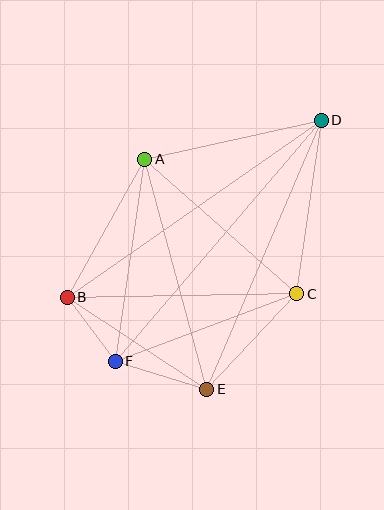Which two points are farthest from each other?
Points D and F are farthest from each other.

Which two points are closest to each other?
Points B and F are closest to each other.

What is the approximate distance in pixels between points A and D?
The distance between A and D is approximately 181 pixels.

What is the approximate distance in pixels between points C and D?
The distance between C and D is approximately 176 pixels.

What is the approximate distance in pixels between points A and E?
The distance between A and E is approximately 238 pixels.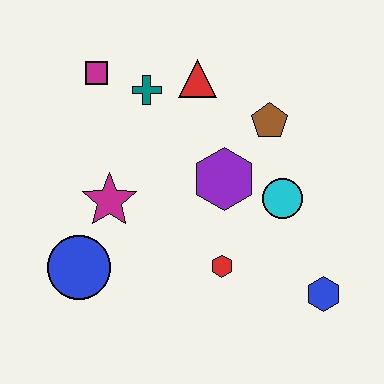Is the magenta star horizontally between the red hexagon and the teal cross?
No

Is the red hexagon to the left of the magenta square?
No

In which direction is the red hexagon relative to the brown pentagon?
The red hexagon is below the brown pentagon.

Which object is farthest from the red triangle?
The blue hexagon is farthest from the red triangle.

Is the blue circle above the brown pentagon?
No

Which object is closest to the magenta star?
The blue circle is closest to the magenta star.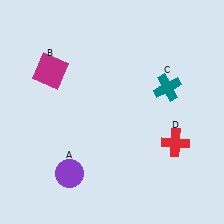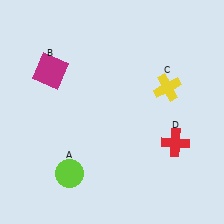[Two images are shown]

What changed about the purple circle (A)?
In Image 1, A is purple. In Image 2, it changed to lime.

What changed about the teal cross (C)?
In Image 1, C is teal. In Image 2, it changed to yellow.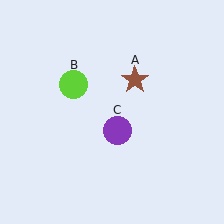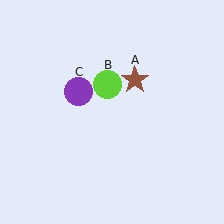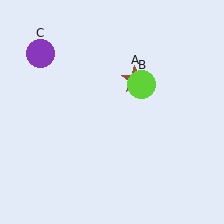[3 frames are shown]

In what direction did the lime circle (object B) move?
The lime circle (object B) moved right.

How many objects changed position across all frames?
2 objects changed position: lime circle (object B), purple circle (object C).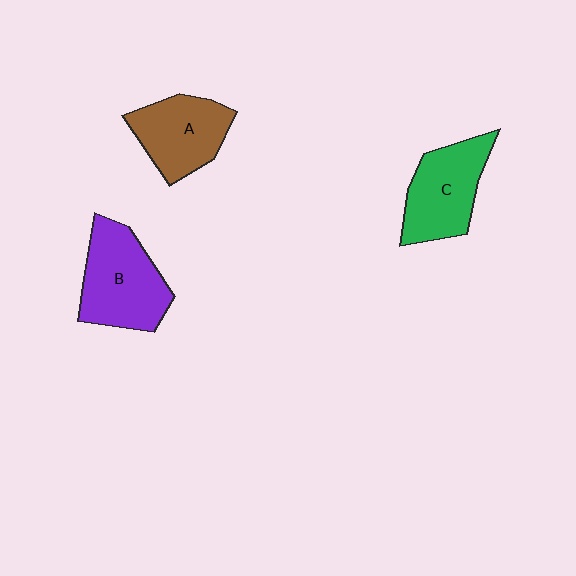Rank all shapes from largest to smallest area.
From largest to smallest: B (purple), C (green), A (brown).